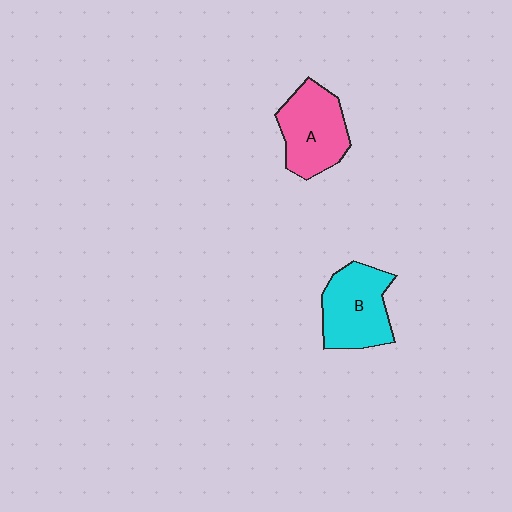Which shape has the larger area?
Shape B (cyan).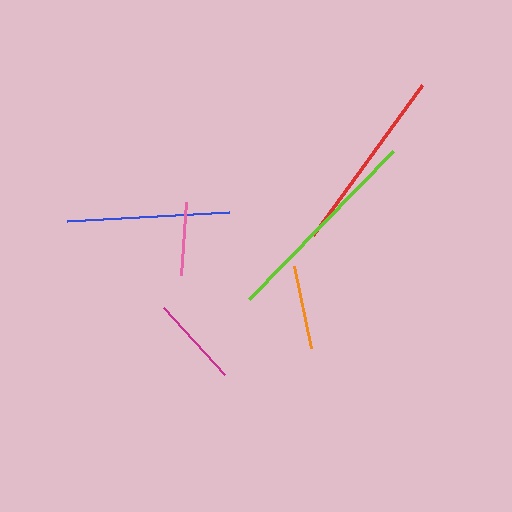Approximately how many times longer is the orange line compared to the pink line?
The orange line is approximately 1.2 times the length of the pink line.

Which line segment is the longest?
The lime line is the longest at approximately 207 pixels.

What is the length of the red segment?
The red segment is approximately 185 pixels long.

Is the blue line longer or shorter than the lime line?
The lime line is longer than the blue line.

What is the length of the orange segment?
The orange segment is approximately 84 pixels long.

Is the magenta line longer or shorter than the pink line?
The magenta line is longer than the pink line.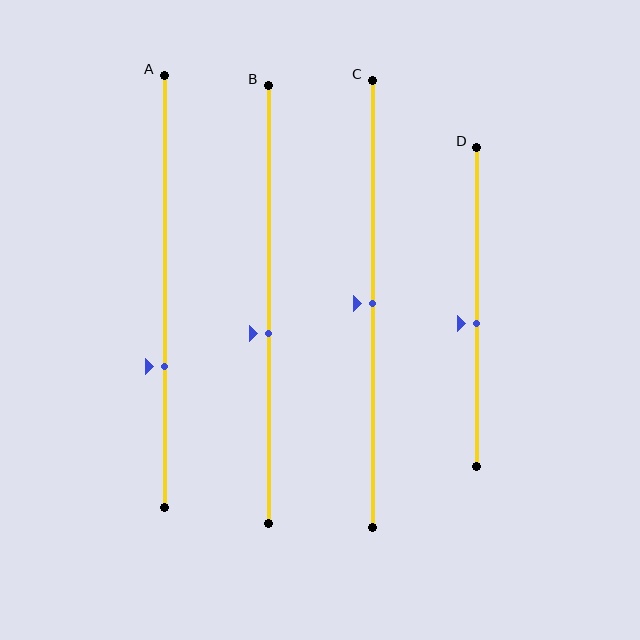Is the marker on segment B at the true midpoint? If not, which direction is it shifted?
No, the marker on segment B is shifted downward by about 7% of the segment length.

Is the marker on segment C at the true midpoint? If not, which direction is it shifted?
Yes, the marker on segment C is at the true midpoint.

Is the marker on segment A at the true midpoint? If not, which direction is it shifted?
No, the marker on segment A is shifted downward by about 17% of the segment length.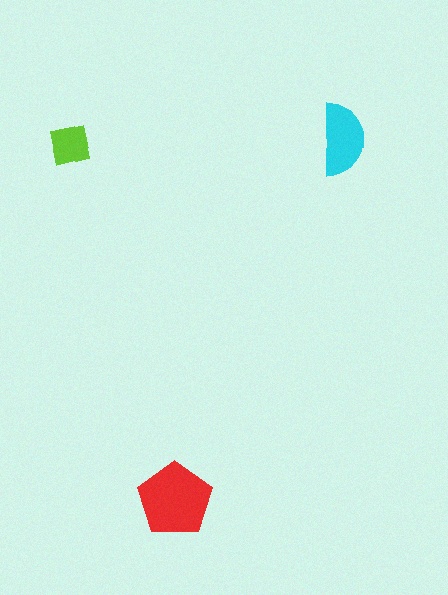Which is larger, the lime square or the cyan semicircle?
The cyan semicircle.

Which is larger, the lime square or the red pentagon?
The red pentagon.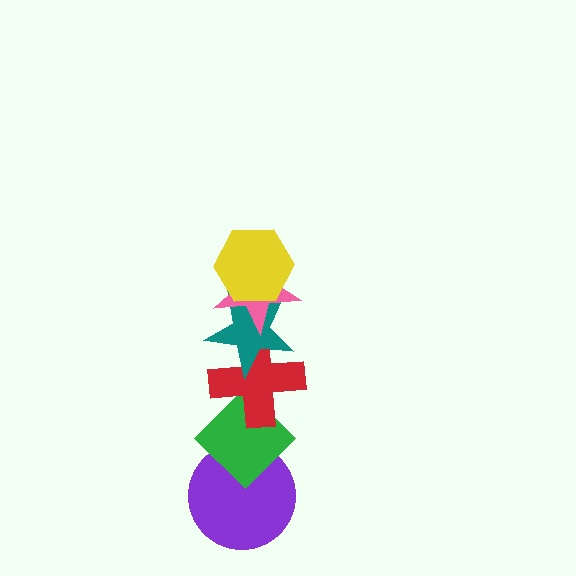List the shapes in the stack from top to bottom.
From top to bottom: the yellow hexagon, the pink star, the teal star, the red cross, the green diamond, the purple circle.